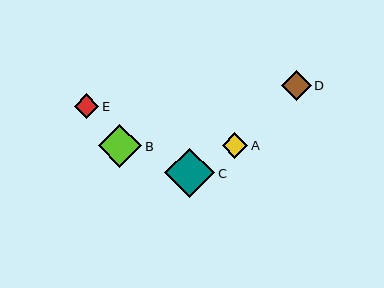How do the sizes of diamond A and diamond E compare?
Diamond A and diamond E are approximately the same size.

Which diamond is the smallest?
Diamond E is the smallest with a size of approximately 25 pixels.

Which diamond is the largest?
Diamond C is the largest with a size of approximately 50 pixels.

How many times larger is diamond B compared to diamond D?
Diamond B is approximately 1.5 times the size of diamond D.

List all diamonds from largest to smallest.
From largest to smallest: C, B, D, A, E.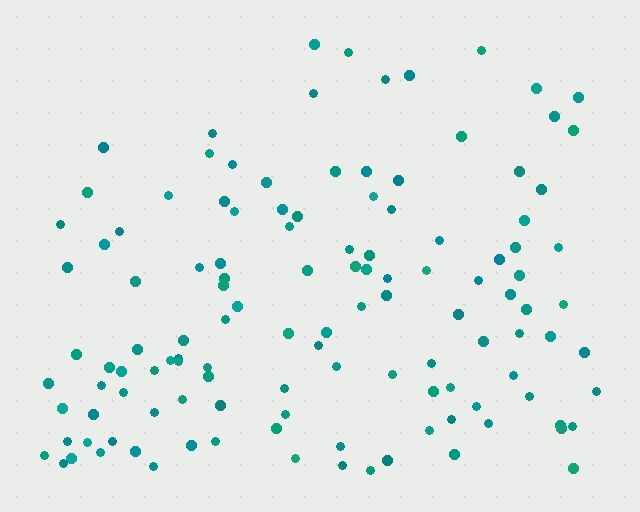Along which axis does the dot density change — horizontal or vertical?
Vertical.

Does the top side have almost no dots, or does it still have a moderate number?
Still a moderate number, just noticeably fewer than the bottom.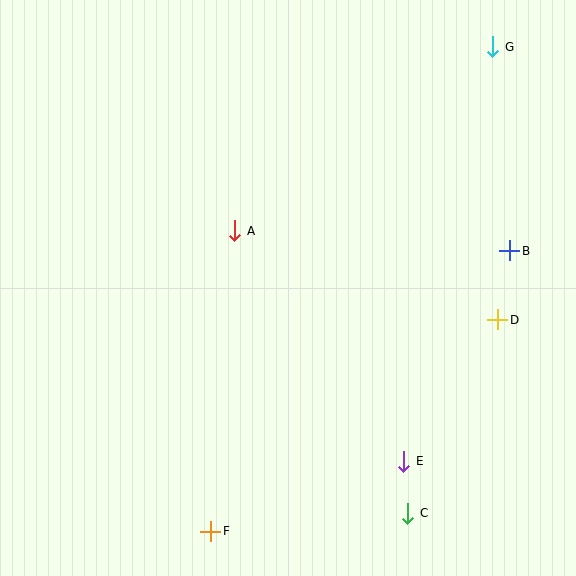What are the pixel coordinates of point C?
Point C is at (408, 513).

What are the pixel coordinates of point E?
Point E is at (404, 461).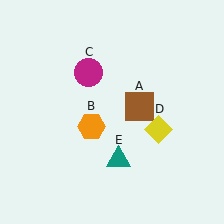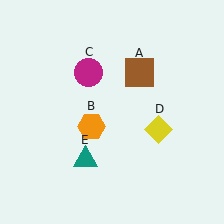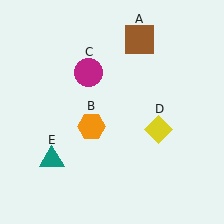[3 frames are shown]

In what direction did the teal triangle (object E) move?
The teal triangle (object E) moved left.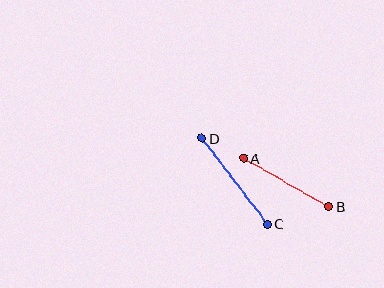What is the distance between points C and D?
The distance is approximately 108 pixels.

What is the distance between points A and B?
The distance is approximately 98 pixels.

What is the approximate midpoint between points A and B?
The midpoint is at approximately (286, 182) pixels.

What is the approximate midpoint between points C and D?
The midpoint is at approximately (235, 181) pixels.